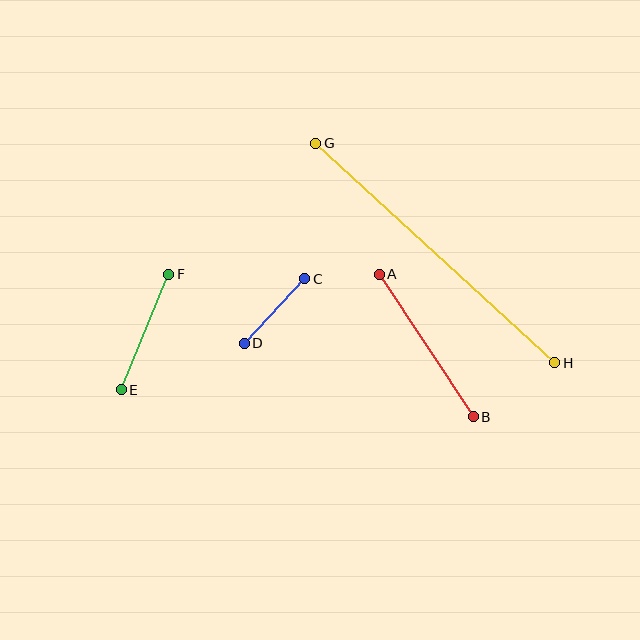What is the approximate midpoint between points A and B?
The midpoint is at approximately (426, 345) pixels.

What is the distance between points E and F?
The distance is approximately 125 pixels.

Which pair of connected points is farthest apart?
Points G and H are farthest apart.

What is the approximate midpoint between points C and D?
The midpoint is at approximately (274, 311) pixels.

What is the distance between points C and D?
The distance is approximately 88 pixels.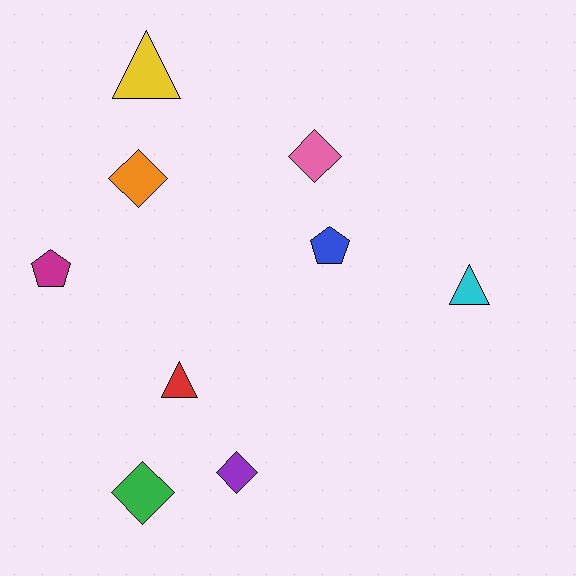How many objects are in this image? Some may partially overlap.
There are 9 objects.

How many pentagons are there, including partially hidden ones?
There are 2 pentagons.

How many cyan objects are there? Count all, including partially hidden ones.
There is 1 cyan object.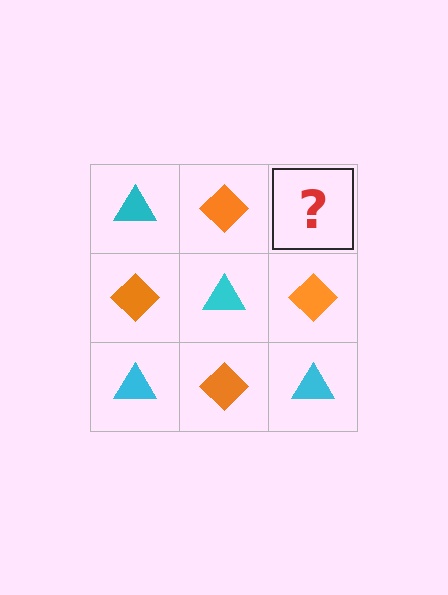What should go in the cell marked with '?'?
The missing cell should contain a cyan triangle.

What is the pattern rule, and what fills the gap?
The rule is that it alternates cyan triangle and orange diamond in a checkerboard pattern. The gap should be filled with a cyan triangle.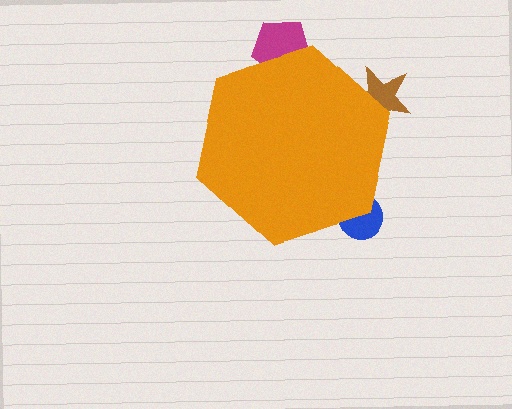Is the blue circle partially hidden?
Yes, the blue circle is partially hidden behind the orange hexagon.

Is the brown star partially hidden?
Yes, the brown star is partially hidden behind the orange hexagon.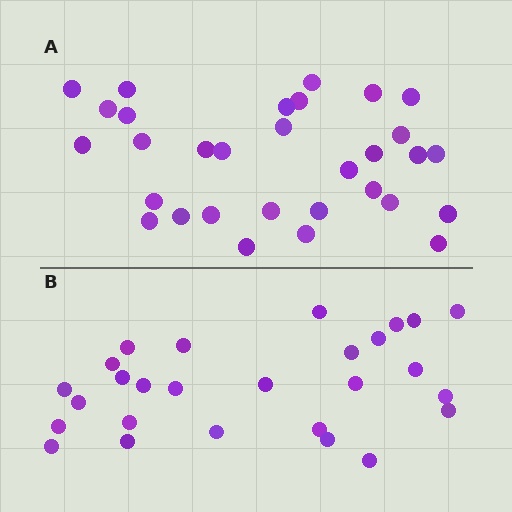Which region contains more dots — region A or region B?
Region A (the top region) has more dots.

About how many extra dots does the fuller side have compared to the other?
Region A has about 4 more dots than region B.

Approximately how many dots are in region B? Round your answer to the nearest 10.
About 30 dots. (The exact count is 27, which rounds to 30.)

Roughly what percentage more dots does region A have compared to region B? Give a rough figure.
About 15% more.